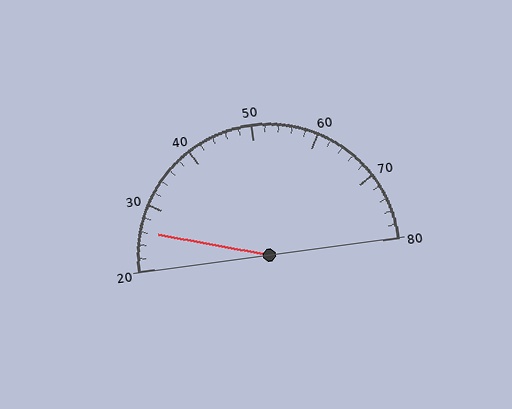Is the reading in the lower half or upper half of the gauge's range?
The reading is in the lower half of the range (20 to 80).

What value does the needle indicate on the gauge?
The needle indicates approximately 26.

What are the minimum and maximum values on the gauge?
The gauge ranges from 20 to 80.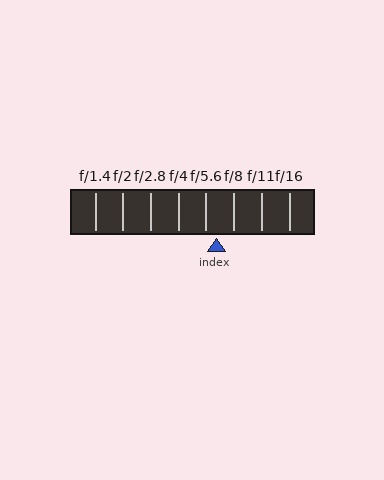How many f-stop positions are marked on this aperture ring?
There are 8 f-stop positions marked.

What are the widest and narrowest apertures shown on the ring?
The widest aperture shown is f/1.4 and the narrowest is f/16.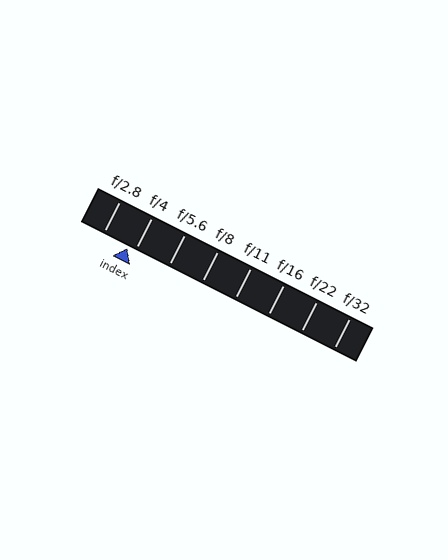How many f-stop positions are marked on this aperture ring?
There are 8 f-stop positions marked.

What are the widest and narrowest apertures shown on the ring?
The widest aperture shown is f/2.8 and the narrowest is f/32.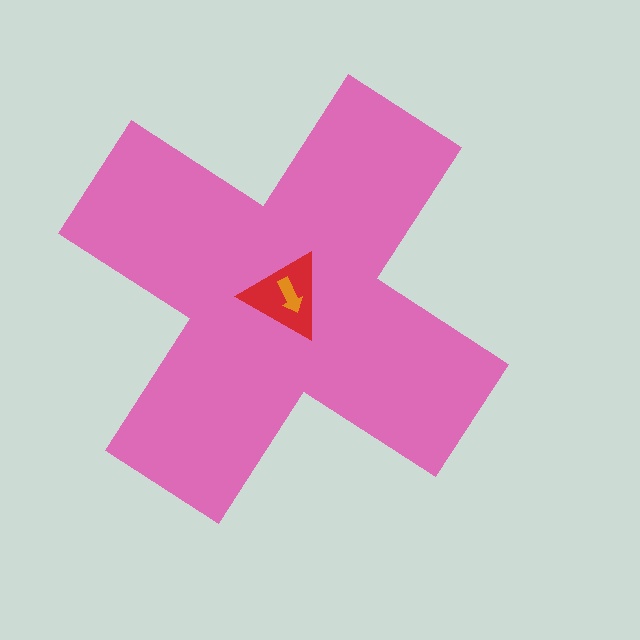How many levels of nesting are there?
3.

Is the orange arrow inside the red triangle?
Yes.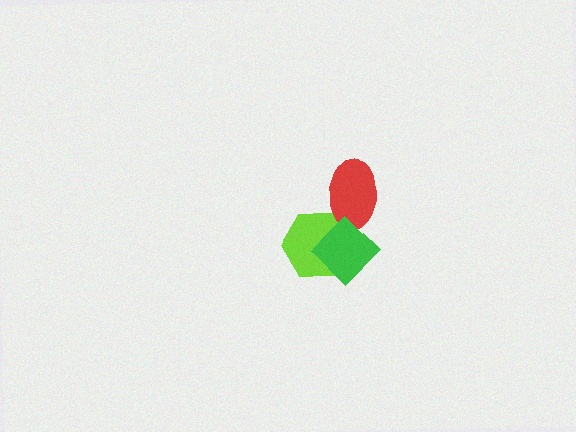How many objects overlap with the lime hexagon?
2 objects overlap with the lime hexagon.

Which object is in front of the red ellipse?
The green diamond is in front of the red ellipse.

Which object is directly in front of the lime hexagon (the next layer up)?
The red ellipse is directly in front of the lime hexagon.